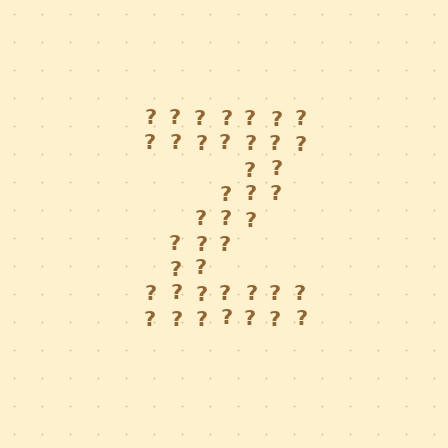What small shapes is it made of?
It is made of small question marks.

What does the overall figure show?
The overall figure shows the letter Z.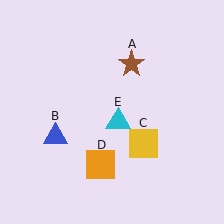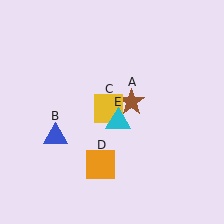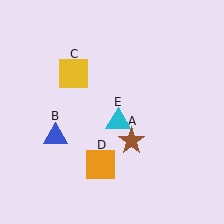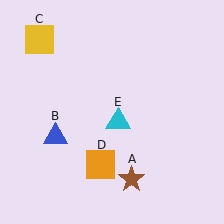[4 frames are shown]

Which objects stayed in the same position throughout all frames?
Blue triangle (object B) and orange square (object D) and cyan triangle (object E) remained stationary.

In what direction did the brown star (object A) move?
The brown star (object A) moved down.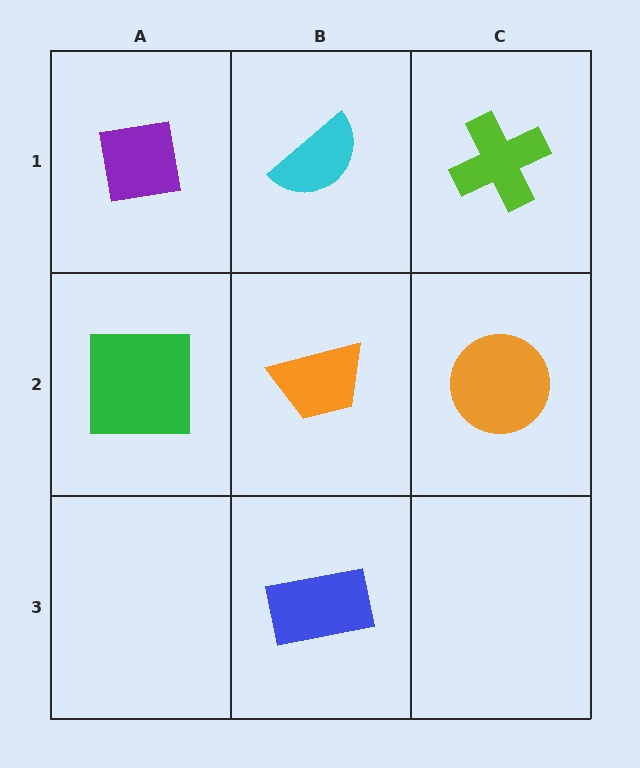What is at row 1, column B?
A cyan semicircle.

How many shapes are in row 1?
3 shapes.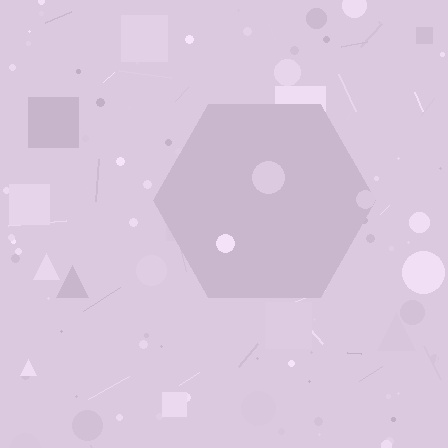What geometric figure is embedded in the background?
A hexagon is embedded in the background.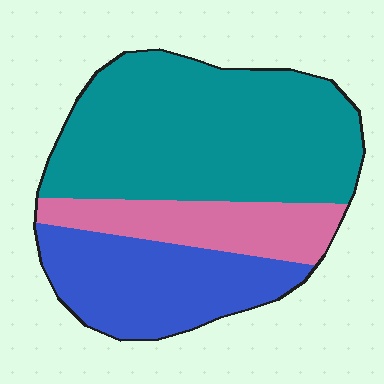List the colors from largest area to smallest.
From largest to smallest: teal, blue, pink.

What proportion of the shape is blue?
Blue covers 27% of the shape.